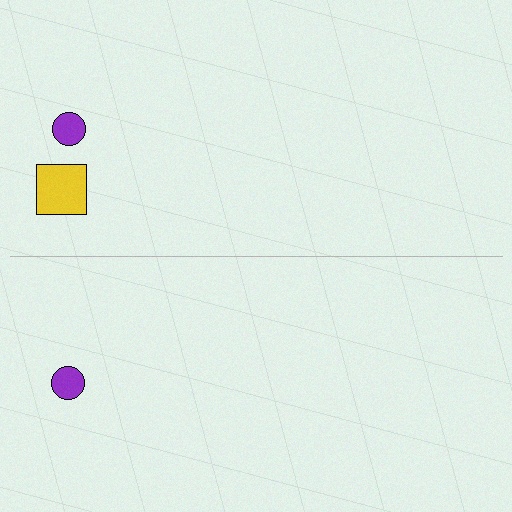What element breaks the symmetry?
A yellow square is missing from the bottom side.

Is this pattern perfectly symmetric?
No, the pattern is not perfectly symmetric. A yellow square is missing from the bottom side.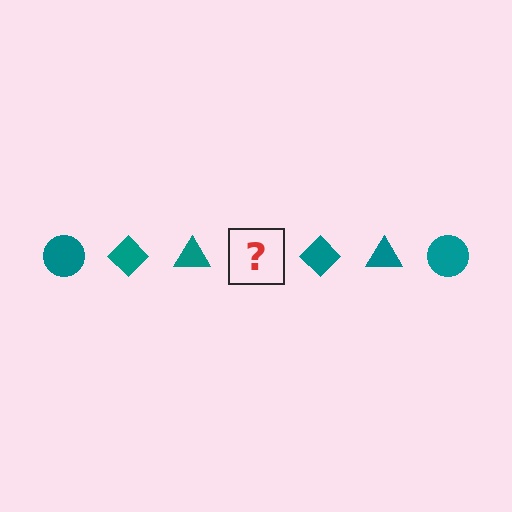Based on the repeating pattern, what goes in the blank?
The blank should be a teal circle.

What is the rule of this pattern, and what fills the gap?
The rule is that the pattern cycles through circle, diamond, triangle shapes in teal. The gap should be filled with a teal circle.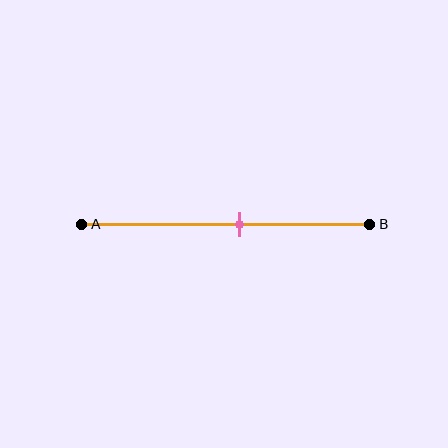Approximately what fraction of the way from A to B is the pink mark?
The pink mark is approximately 55% of the way from A to B.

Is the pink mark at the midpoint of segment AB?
No, the mark is at about 55% from A, not at the 50% midpoint.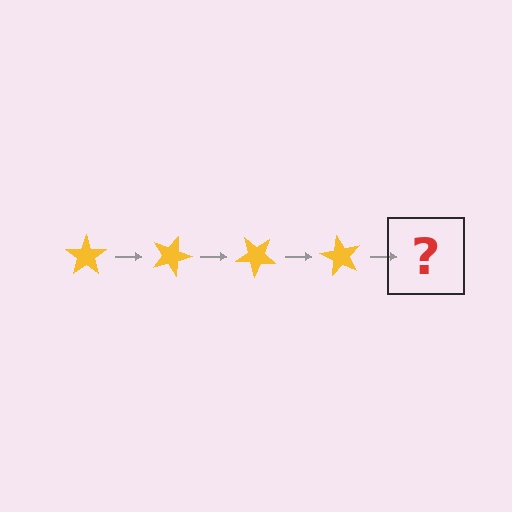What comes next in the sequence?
The next element should be a yellow star rotated 80 degrees.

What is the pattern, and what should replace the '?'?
The pattern is that the star rotates 20 degrees each step. The '?' should be a yellow star rotated 80 degrees.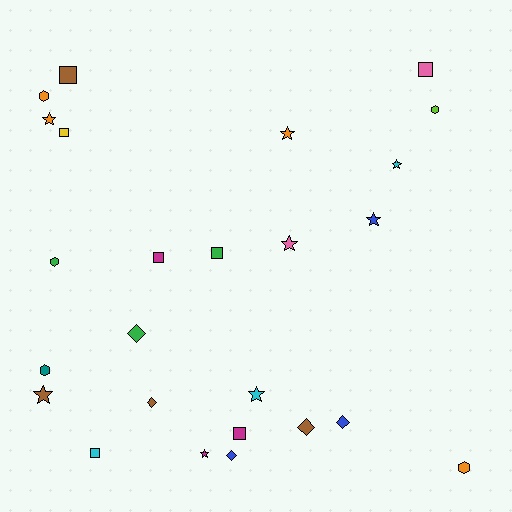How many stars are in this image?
There are 8 stars.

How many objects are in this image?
There are 25 objects.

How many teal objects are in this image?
There is 1 teal object.